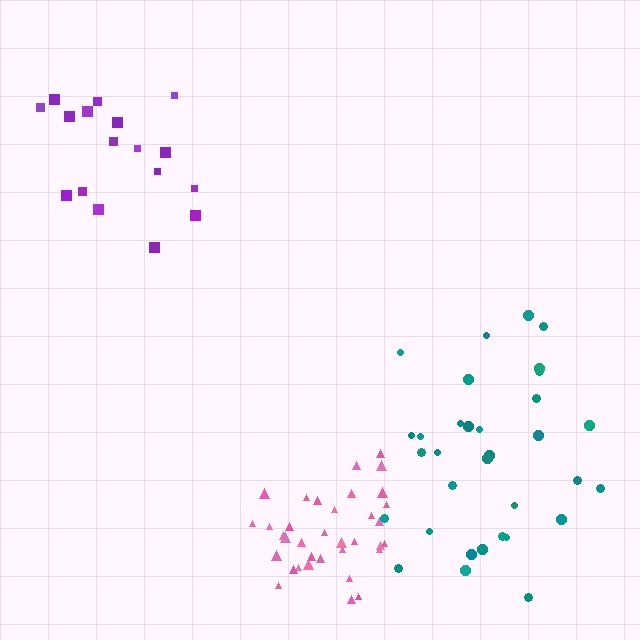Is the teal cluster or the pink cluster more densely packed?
Pink.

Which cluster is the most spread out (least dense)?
Teal.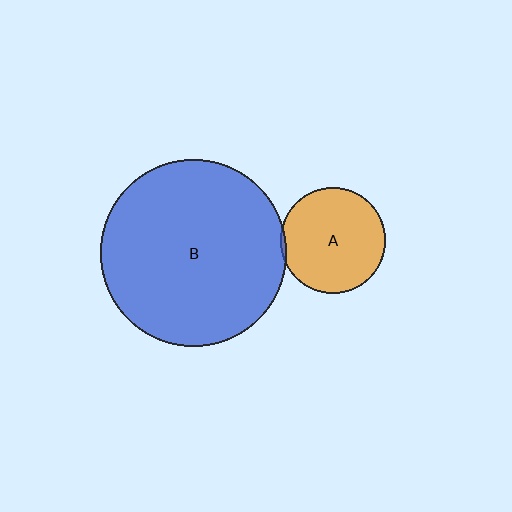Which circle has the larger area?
Circle B (blue).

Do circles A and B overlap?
Yes.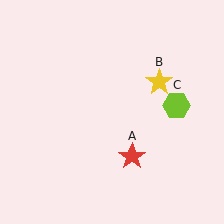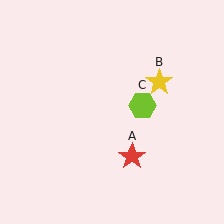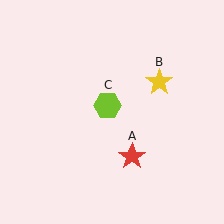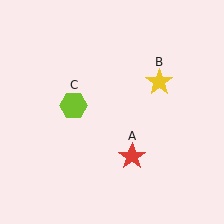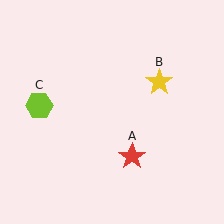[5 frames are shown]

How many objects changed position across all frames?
1 object changed position: lime hexagon (object C).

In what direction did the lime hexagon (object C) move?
The lime hexagon (object C) moved left.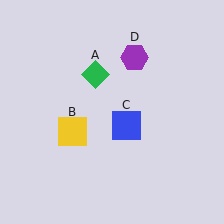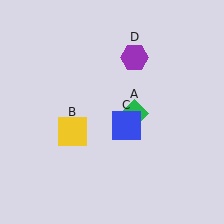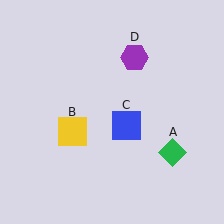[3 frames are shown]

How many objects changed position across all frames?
1 object changed position: green diamond (object A).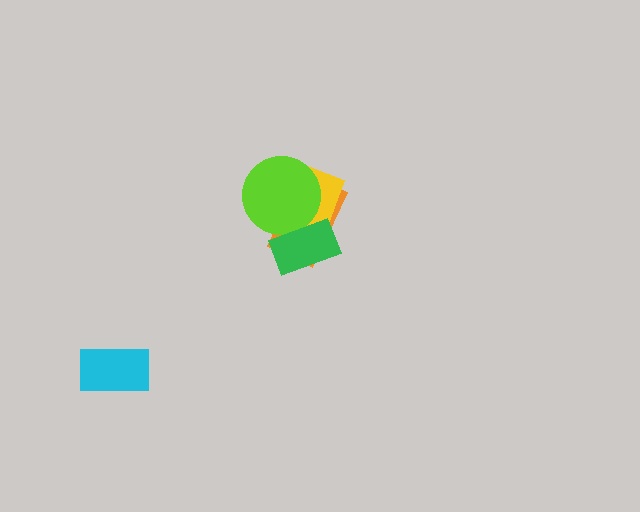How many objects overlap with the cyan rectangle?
0 objects overlap with the cyan rectangle.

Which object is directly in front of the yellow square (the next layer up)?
The lime circle is directly in front of the yellow square.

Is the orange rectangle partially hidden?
Yes, it is partially covered by another shape.